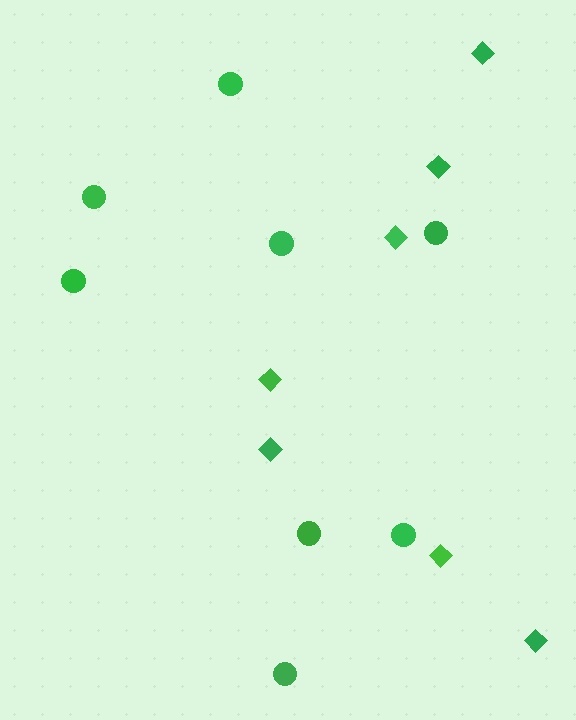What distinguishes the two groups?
There are 2 groups: one group of circles (8) and one group of diamonds (7).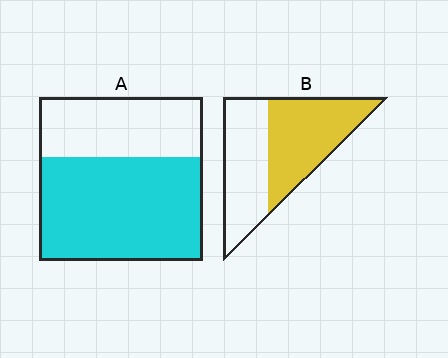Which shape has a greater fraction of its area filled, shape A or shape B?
Shape A.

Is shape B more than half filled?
Roughly half.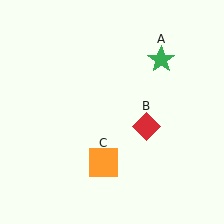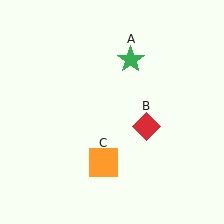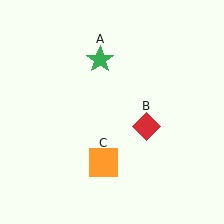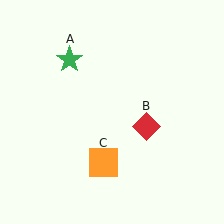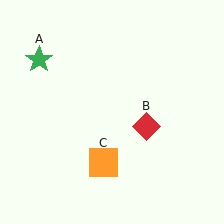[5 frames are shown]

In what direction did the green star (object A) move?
The green star (object A) moved left.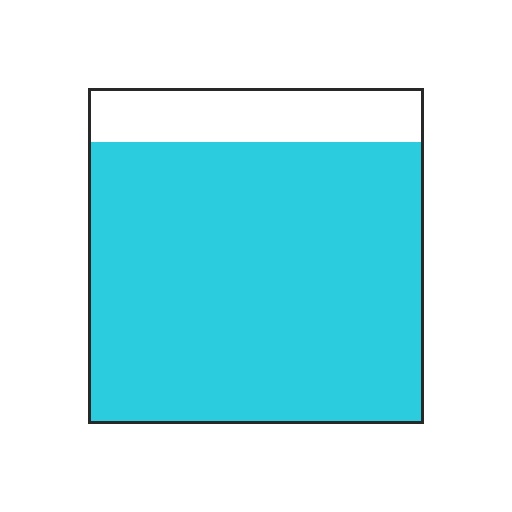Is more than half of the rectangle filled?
Yes.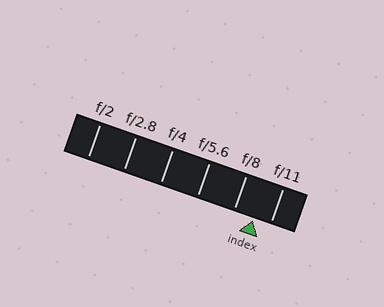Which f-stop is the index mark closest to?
The index mark is closest to f/11.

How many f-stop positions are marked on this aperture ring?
There are 6 f-stop positions marked.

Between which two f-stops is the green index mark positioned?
The index mark is between f/8 and f/11.